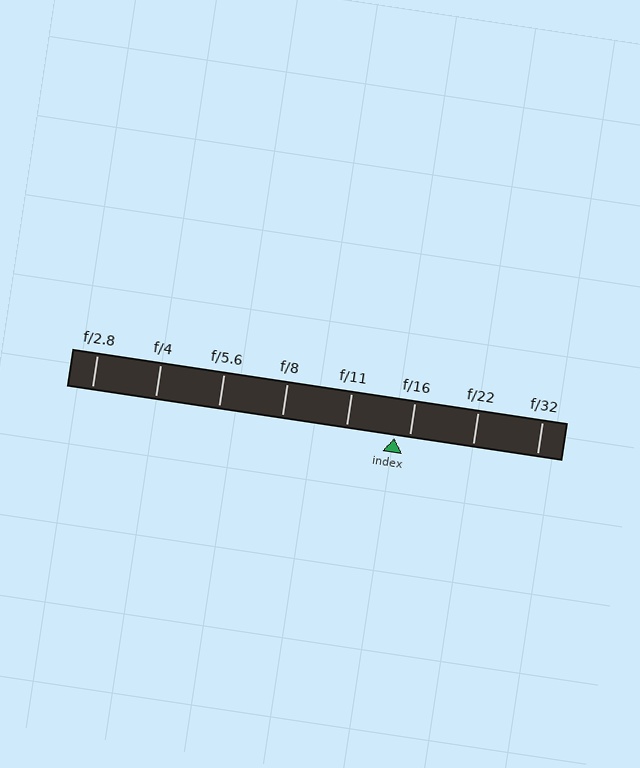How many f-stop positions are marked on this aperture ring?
There are 8 f-stop positions marked.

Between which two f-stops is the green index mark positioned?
The index mark is between f/11 and f/16.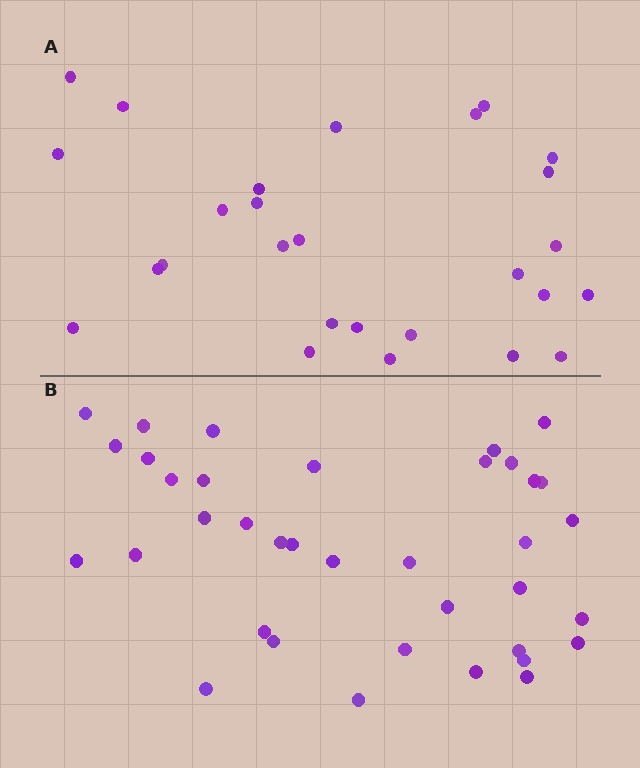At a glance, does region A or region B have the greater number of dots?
Region B (the bottom region) has more dots.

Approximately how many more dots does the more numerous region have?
Region B has roughly 10 or so more dots than region A.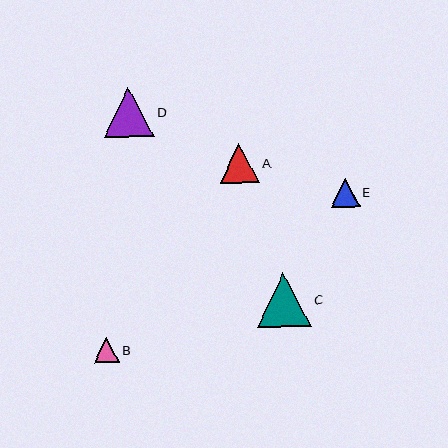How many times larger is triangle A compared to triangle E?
Triangle A is approximately 1.4 times the size of triangle E.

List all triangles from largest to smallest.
From largest to smallest: C, D, A, E, B.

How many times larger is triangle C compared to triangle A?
Triangle C is approximately 1.4 times the size of triangle A.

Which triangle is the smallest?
Triangle B is the smallest with a size of approximately 25 pixels.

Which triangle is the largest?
Triangle C is the largest with a size of approximately 54 pixels.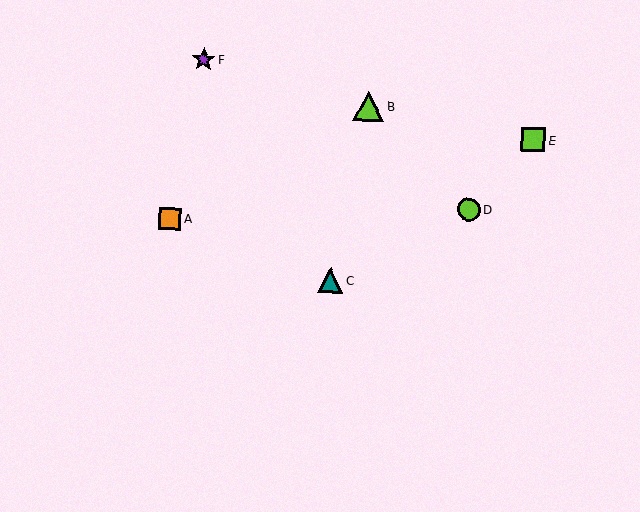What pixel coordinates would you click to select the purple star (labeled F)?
Click at (204, 59) to select the purple star F.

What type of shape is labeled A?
Shape A is an orange square.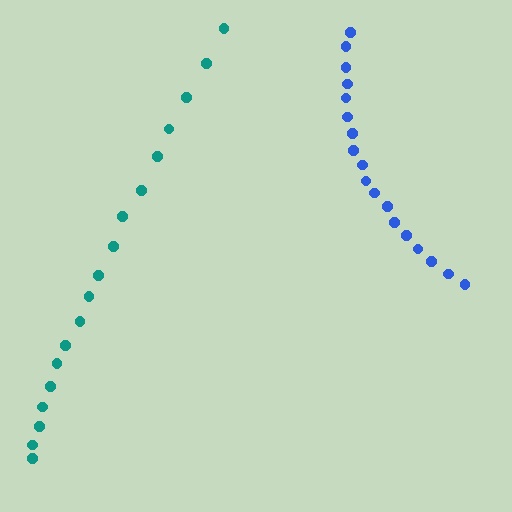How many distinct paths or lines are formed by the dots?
There are 2 distinct paths.